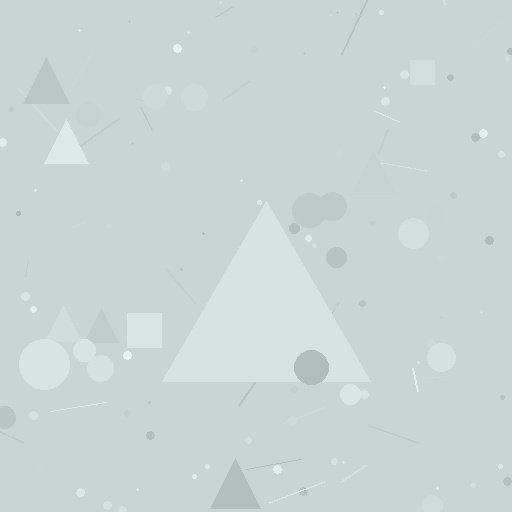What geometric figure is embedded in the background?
A triangle is embedded in the background.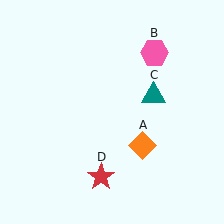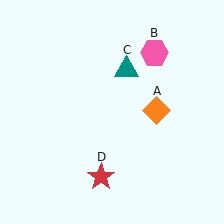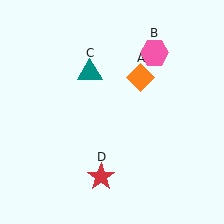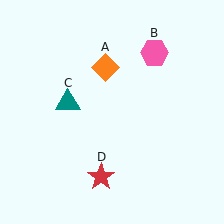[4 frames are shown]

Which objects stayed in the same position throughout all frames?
Pink hexagon (object B) and red star (object D) remained stationary.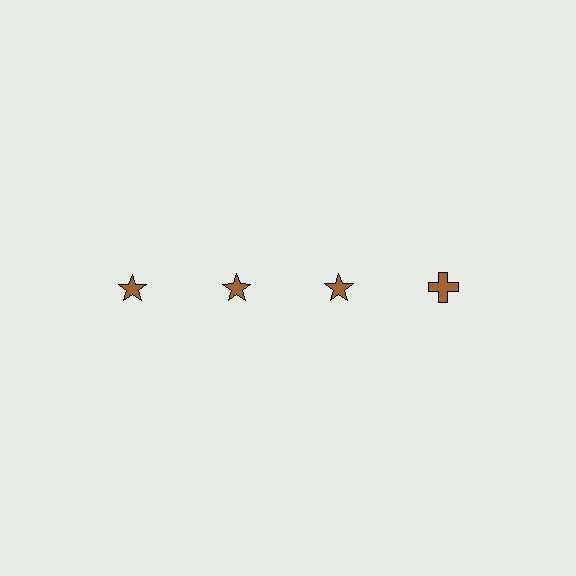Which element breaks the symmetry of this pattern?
The brown cross in the top row, second from right column breaks the symmetry. All other shapes are brown stars.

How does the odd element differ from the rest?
It has a different shape: cross instead of star.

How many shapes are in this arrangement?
There are 4 shapes arranged in a grid pattern.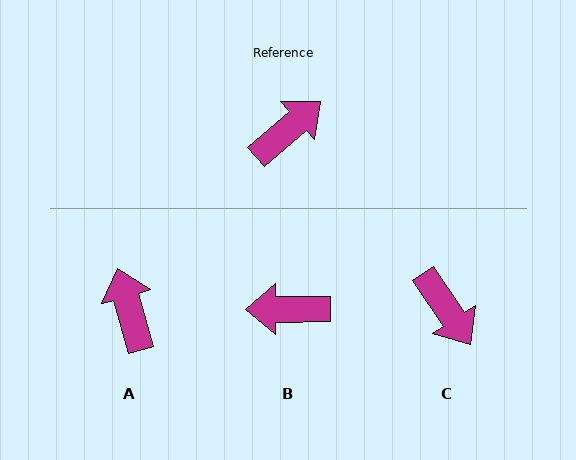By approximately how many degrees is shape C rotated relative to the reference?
Approximately 98 degrees clockwise.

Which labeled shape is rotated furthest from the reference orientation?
B, about 139 degrees away.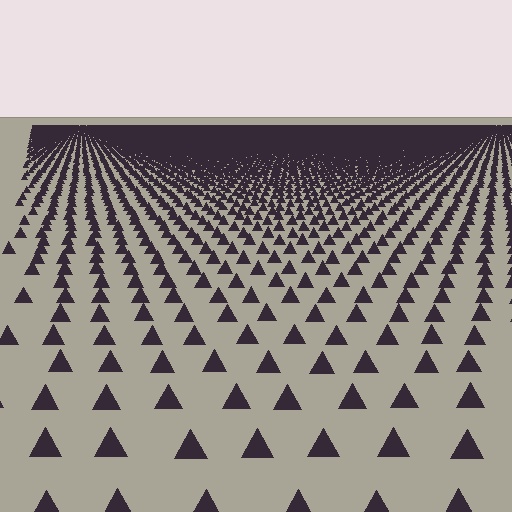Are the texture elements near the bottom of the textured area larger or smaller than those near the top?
Larger. Near the bottom, elements are closer to the viewer and appear at a bigger on-screen size.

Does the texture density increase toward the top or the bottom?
Density increases toward the top.